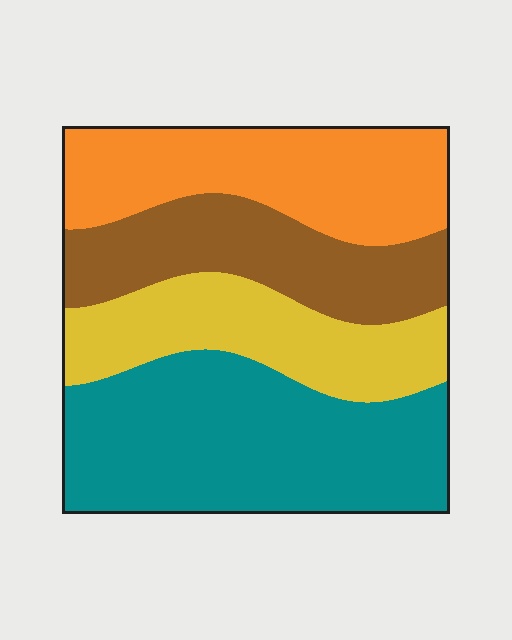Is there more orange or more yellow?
Orange.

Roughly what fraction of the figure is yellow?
Yellow covers 20% of the figure.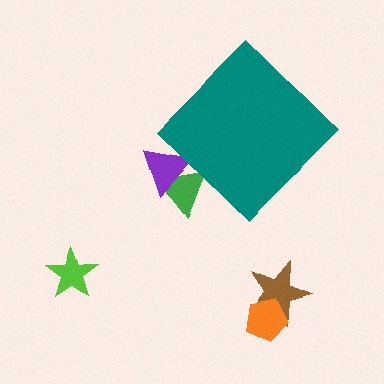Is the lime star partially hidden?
No, the lime star is fully visible.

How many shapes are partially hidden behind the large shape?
2 shapes are partially hidden.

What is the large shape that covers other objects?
A teal diamond.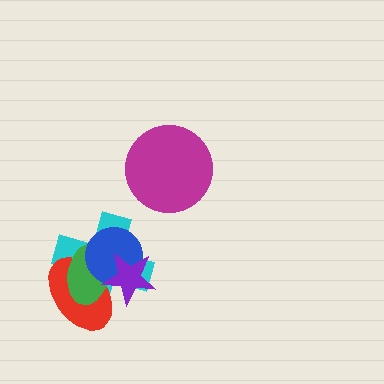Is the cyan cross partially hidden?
Yes, it is partially covered by another shape.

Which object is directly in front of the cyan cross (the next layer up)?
The red ellipse is directly in front of the cyan cross.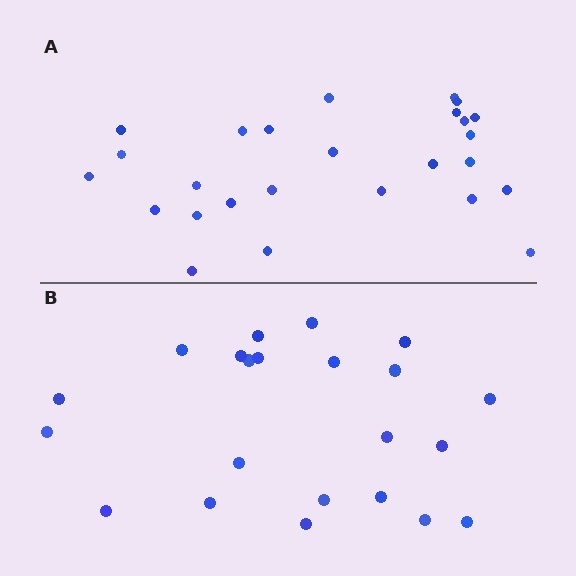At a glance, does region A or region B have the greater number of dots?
Region A (the top region) has more dots.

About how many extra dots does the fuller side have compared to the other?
Region A has about 4 more dots than region B.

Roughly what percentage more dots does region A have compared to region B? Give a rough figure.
About 20% more.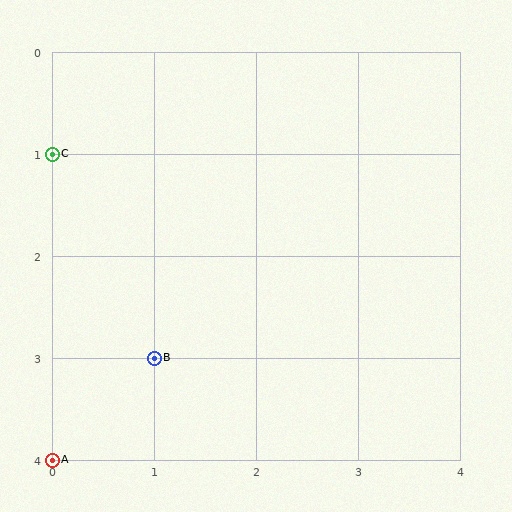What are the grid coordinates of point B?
Point B is at grid coordinates (1, 3).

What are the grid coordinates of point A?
Point A is at grid coordinates (0, 4).